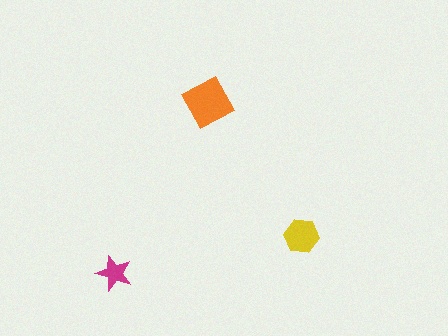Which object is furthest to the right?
The yellow hexagon is rightmost.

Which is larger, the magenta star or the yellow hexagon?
The yellow hexagon.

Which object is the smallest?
The magenta star.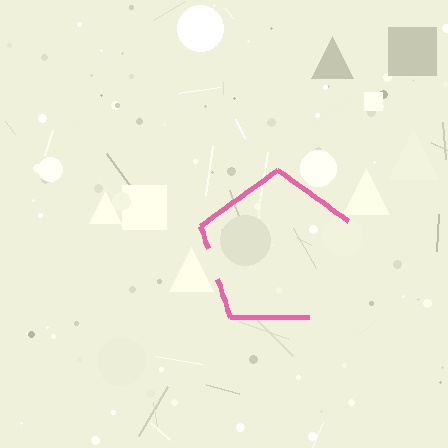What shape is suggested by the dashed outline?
The dashed outline suggests a pentagon.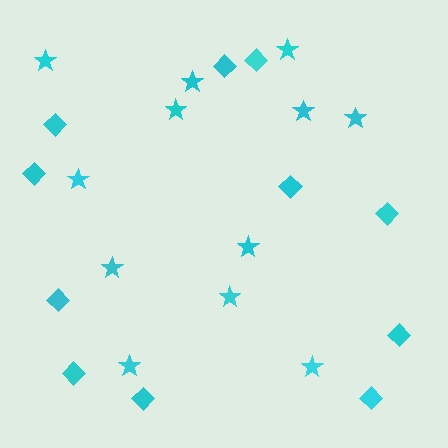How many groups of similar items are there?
There are 2 groups: one group of stars (12) and one group of diamonds (11).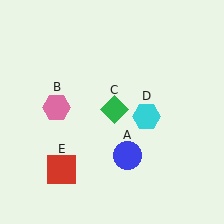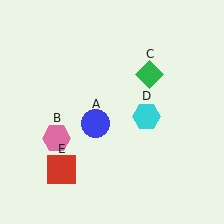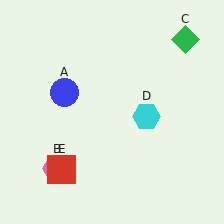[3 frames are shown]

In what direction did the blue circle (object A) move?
The blue circle (object A) moved up and to the left.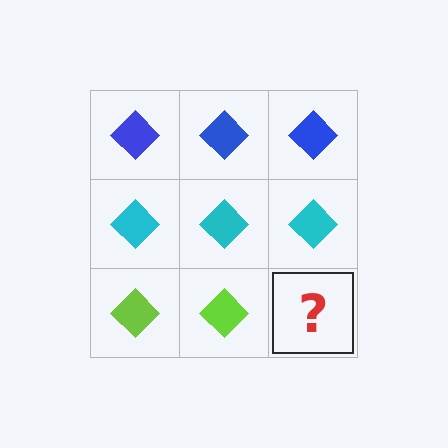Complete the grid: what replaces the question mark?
The question mark should be replaced with a lime diamond.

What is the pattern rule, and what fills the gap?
The rule is that each row has a consistent color. The gap should be filled with a lime diamond.